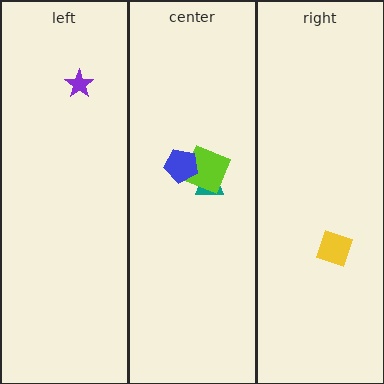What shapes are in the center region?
The teal trapezoid, the lime square, the blue pentagon.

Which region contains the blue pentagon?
The center region.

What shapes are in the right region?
The yellow diamond.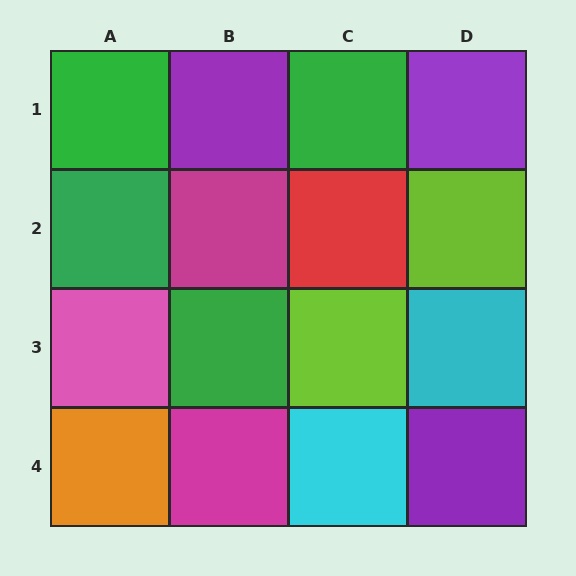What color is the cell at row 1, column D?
Purple.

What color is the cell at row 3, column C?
Lime.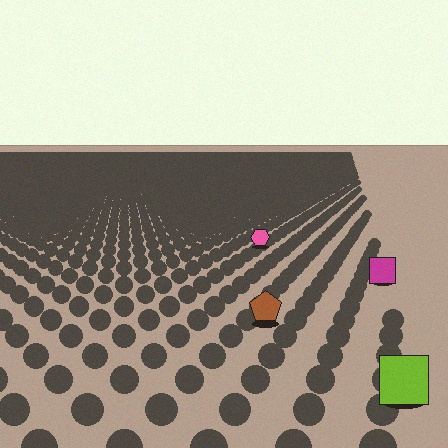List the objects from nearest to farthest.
From nearest to farthest: the lime square, the brown pentagon, the magenta square, the pink hexagon.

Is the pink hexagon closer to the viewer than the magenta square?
No. The magenta square is closer — you can tell from the texture gradient: the ground texture is coarser near it.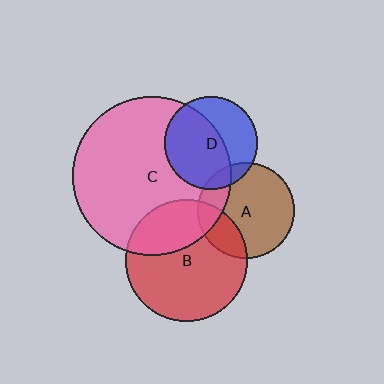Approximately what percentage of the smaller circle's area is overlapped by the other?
Approximately 30%.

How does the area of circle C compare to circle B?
Approximately 1.7 times.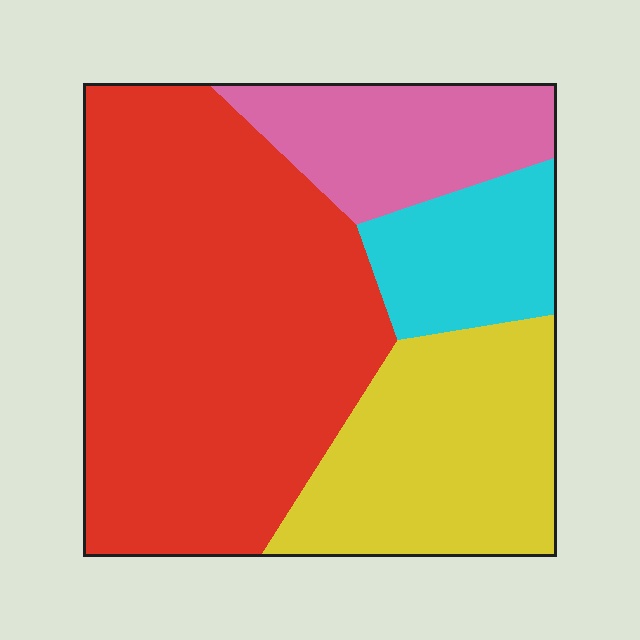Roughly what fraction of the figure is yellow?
Yellow covers about 25% of the figure.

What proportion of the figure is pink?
Pink takes up about one eighth (1/8) of the figure.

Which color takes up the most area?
Red, at roughly 50%.